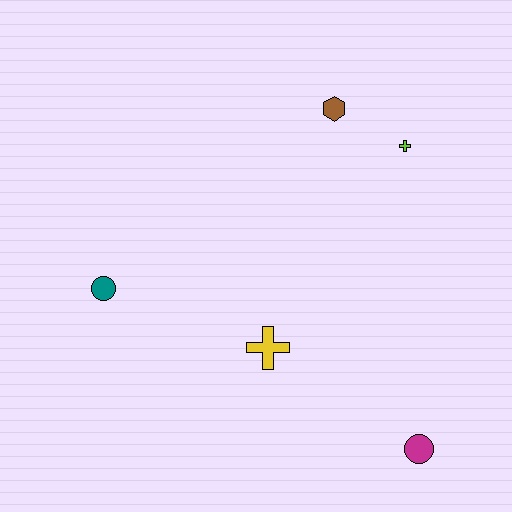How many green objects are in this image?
There are no green objects.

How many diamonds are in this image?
There are no diamonds.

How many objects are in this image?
There are 5 objects.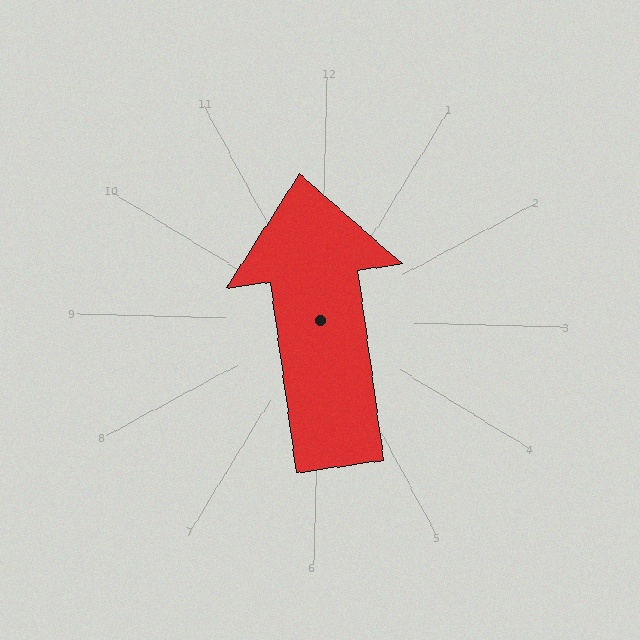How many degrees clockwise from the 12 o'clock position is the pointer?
Approximately 351 degrees.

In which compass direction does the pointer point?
North.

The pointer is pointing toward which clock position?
Roughly 12 o'clock.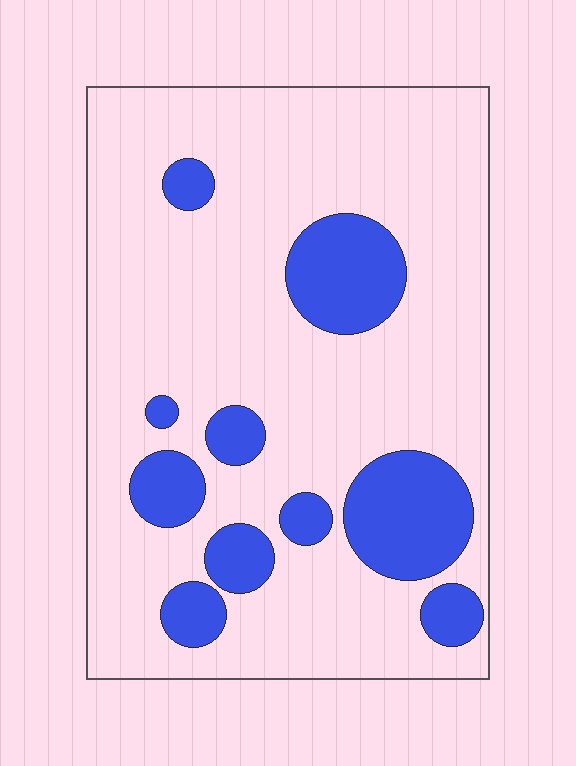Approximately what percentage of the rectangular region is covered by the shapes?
Approximately 20%.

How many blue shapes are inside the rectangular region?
10.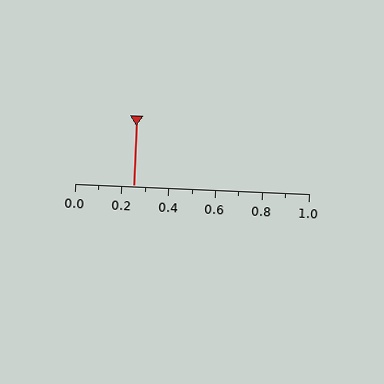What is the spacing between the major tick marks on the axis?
The major ticks are spaced 0.2 apart.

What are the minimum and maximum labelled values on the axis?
The axis runs from 0.0 to 1.0.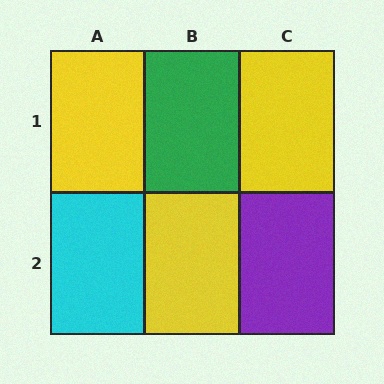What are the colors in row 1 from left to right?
Yellow, green, yellow.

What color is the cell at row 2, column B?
Yellow.